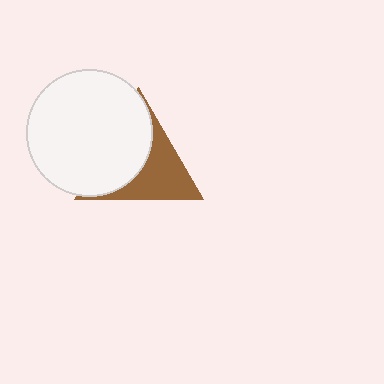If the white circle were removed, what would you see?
You would see the complete brown triangle.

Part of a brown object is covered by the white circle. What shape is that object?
It is a triangle.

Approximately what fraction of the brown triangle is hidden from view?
Roughly 54% of the brown triangle is hidden behind the white circle.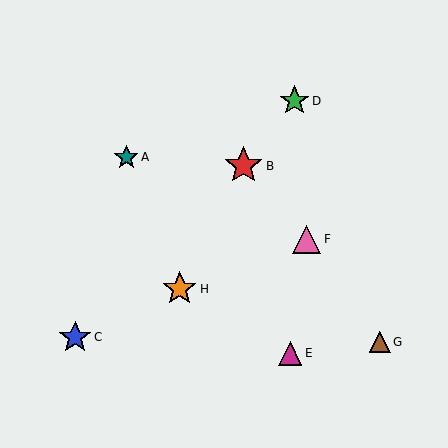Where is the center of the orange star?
The center of the orange star is at (180, 289).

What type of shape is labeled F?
Shape F is a pink triangle.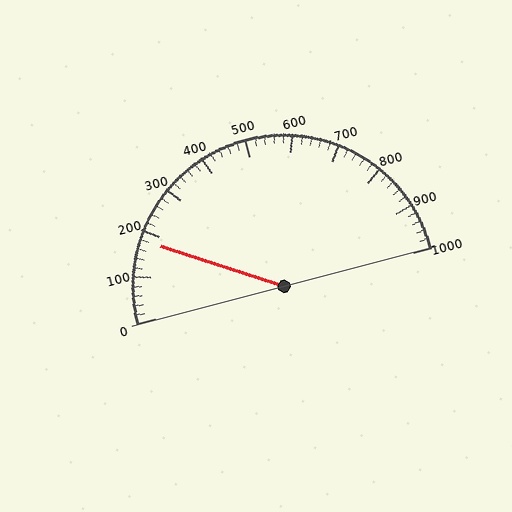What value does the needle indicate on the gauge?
The needle indicates approximately 180.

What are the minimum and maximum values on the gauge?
The gauge ranges from 0 to 1000.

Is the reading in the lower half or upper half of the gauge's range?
The reading is in the lower half of the range (0 to 1000).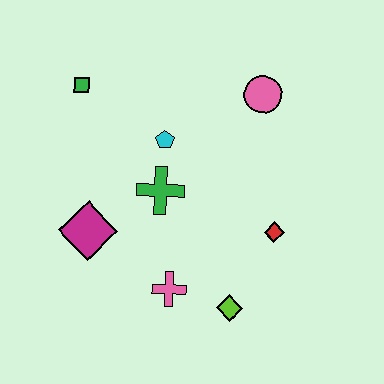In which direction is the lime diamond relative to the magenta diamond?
The lime diamond is to the right of the magenta diamond.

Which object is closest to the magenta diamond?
The green cross is closest to the magenta diamond.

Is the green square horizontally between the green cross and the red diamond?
No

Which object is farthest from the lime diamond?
The green square is farthest from the lime diamond.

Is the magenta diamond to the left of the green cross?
Yes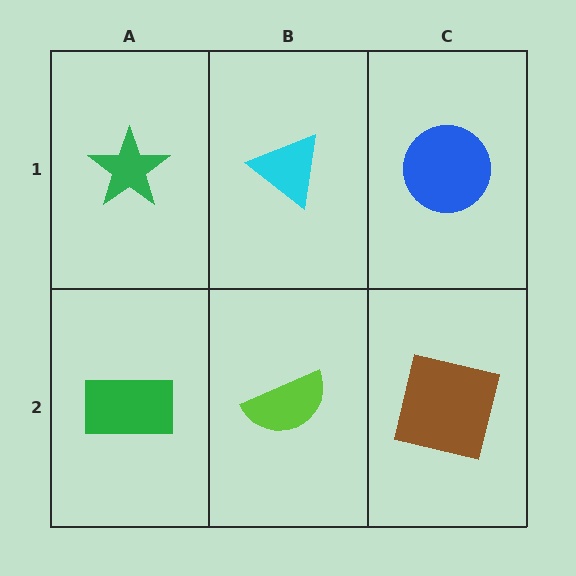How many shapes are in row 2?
3 shapes.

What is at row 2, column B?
A lime semicircle.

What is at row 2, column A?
A green rectangle.